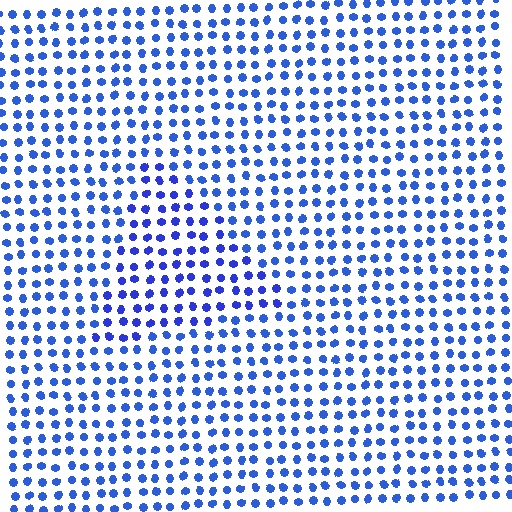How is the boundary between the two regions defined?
The boundary is defined purely by a slight shift in hue (about 14 degrees). Spacing, size, and orientation are identical on both sides.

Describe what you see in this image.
The image is filled with small blue elements in a uniform arrangement. A triangle-shaped region is visible where the elements are tinted to a slightly different hue, forming a subtle color boundary.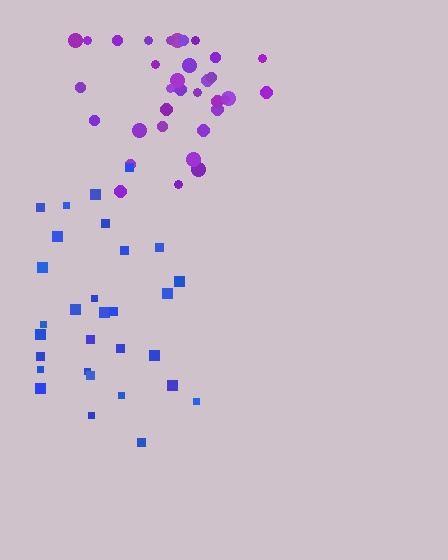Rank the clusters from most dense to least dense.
purple, blue.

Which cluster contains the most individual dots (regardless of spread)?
Purple (34).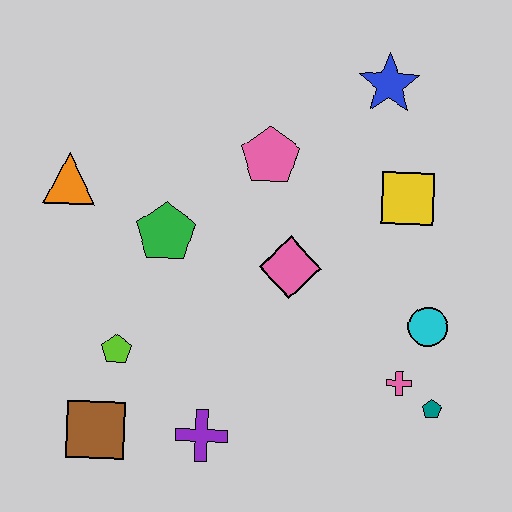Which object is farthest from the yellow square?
The brown square is farthest from the yellow square.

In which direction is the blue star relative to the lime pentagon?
The blue star is above the lime pentagon.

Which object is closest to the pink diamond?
The pink pentagon is closest to the pink diamond.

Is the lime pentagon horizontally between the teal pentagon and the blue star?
No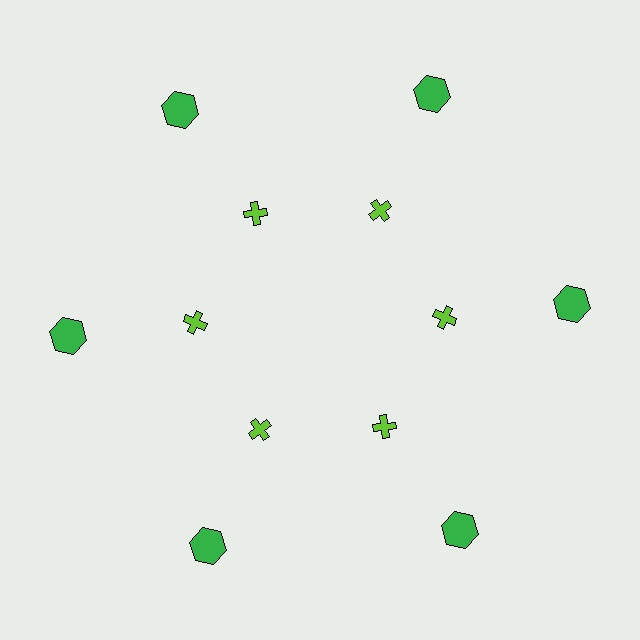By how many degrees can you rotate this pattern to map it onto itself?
The pattern maps onto itself every 60 degrees of rotation.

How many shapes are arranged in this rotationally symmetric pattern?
There are 12 shapes, arranged in 6 groups of 2.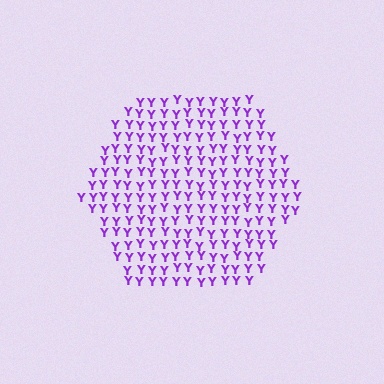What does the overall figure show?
The overall figure shows a hexagon.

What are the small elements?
The small elements are letter Y's.